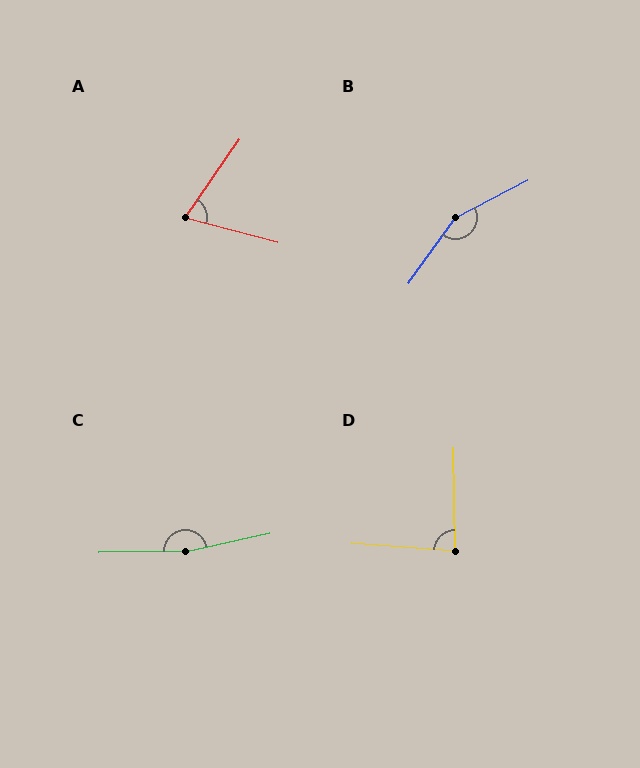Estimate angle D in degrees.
Approximately 85 degrees.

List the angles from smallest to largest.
A (70°), D (85°), B (153°), C (169°).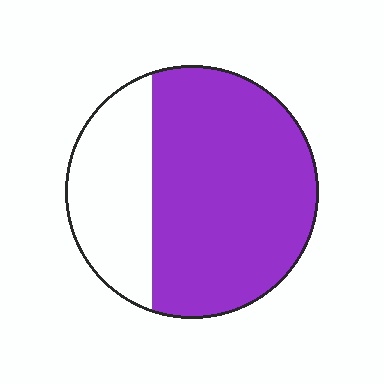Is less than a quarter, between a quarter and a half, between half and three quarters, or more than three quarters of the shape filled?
Between half and three quarters.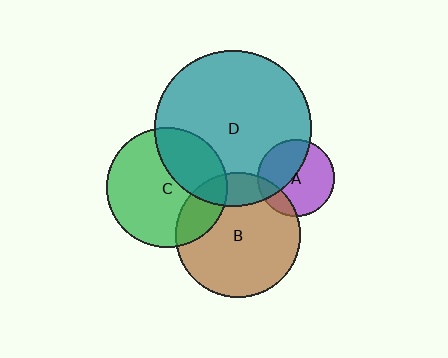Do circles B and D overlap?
Yes.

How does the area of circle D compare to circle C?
Approximately 1.7 times.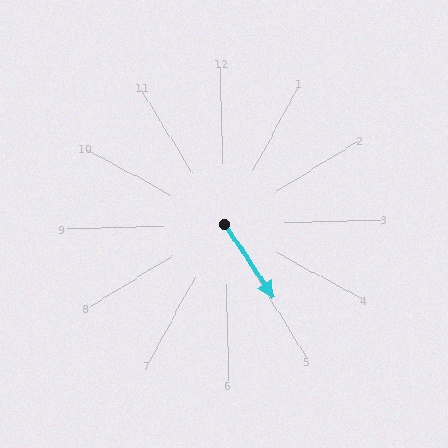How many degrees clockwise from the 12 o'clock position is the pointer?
Approximately 148 degrees.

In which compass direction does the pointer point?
Southeast.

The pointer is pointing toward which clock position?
Roughly 5 o'clock.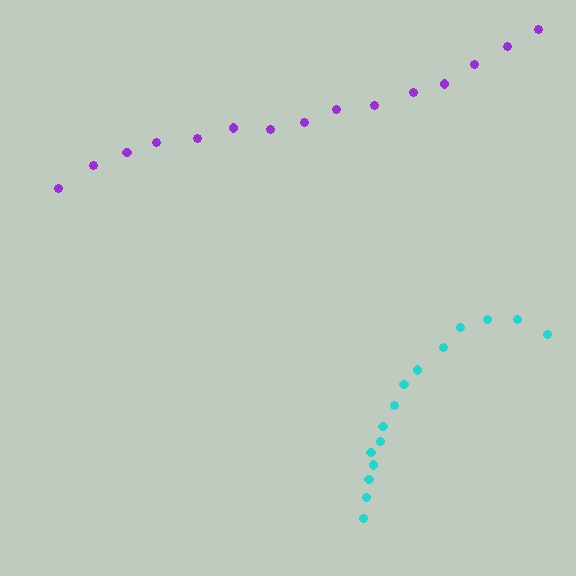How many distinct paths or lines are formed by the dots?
There are 2 distinct paths.